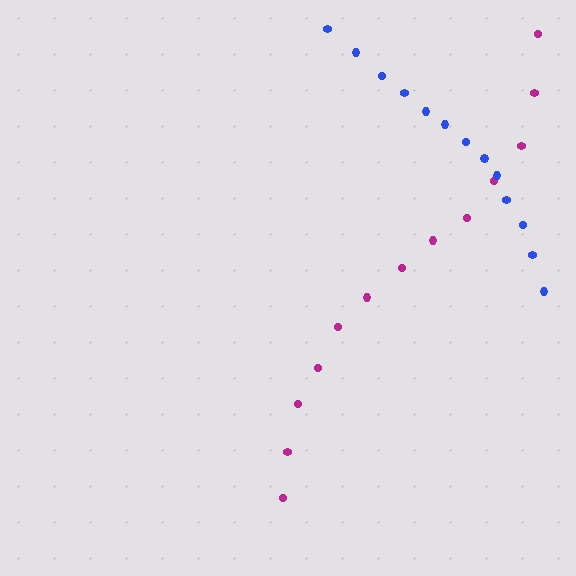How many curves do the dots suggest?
There are 2 distinct paths.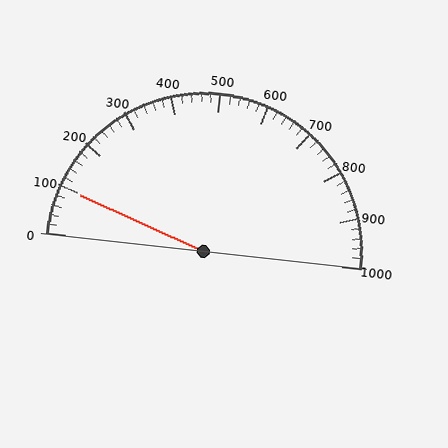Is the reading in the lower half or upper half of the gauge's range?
The reading is in the lower half of the range (0 to 1000).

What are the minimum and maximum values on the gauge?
The gauge ranges from 0 to 1000.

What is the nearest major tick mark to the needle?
The nearest major tick mark is 100.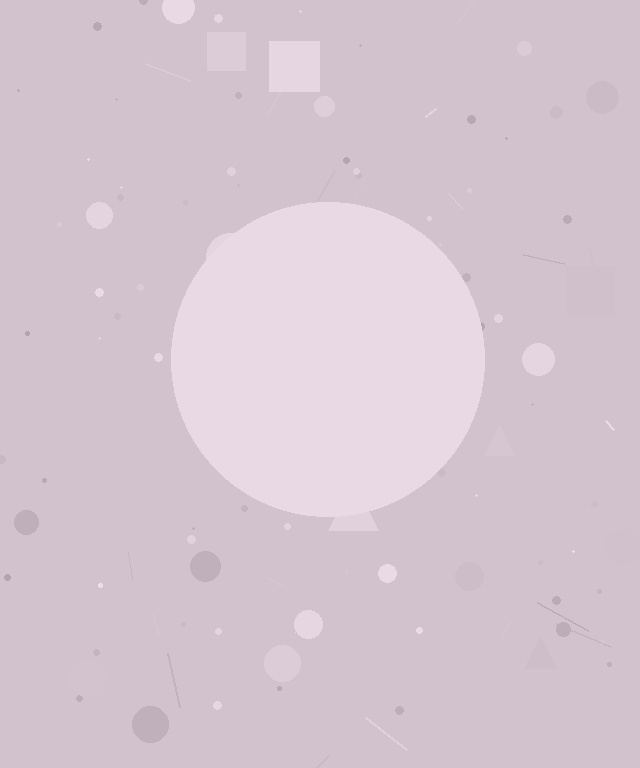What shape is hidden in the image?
A circle is hidden in the image.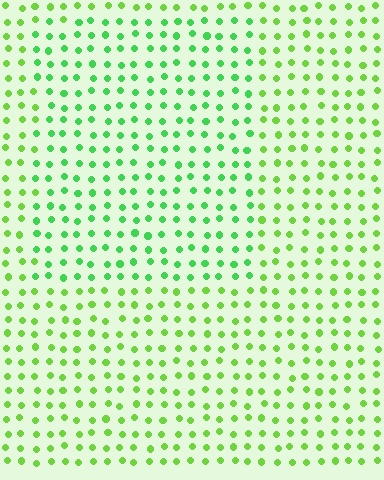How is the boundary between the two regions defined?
The boundary is defined purely by a slight shift in hue (about 27 degrees). Spacing, size, and orientation are identical on both sides.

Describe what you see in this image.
The image is filled with small lime elements in a uniform arrangement. A rectangle-shaped region is visible where the elements are tinted to a slightly different hue, forming a subtle color boundary.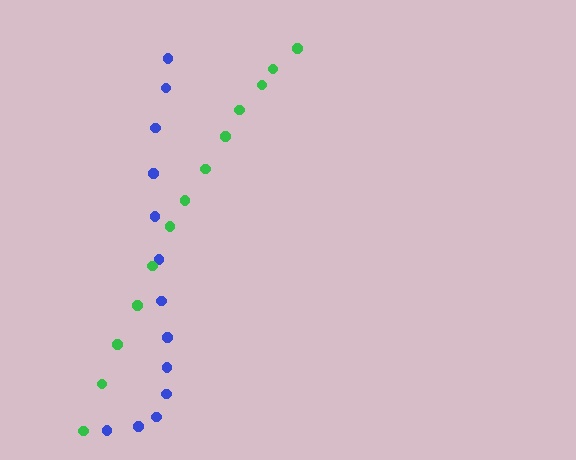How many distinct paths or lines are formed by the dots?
There are 2 distinct paths.